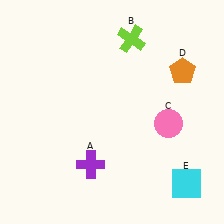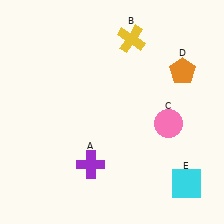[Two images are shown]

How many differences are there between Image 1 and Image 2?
There is 1 difference between the two images.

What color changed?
The cross (B) changed from lime in Image 1 to yellow in Image 2.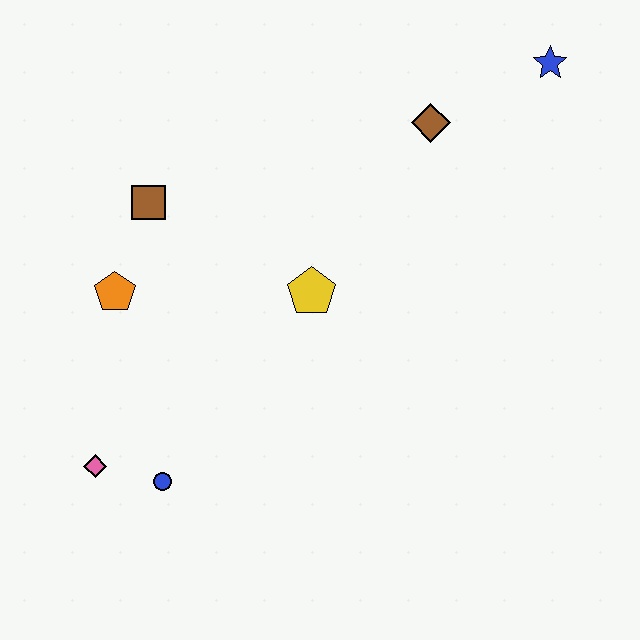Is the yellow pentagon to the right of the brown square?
Yes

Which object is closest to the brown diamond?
The blue star is closest to the brown diamond.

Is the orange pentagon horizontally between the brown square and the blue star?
No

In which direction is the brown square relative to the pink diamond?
The brown square is above the pink diamond.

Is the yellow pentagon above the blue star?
No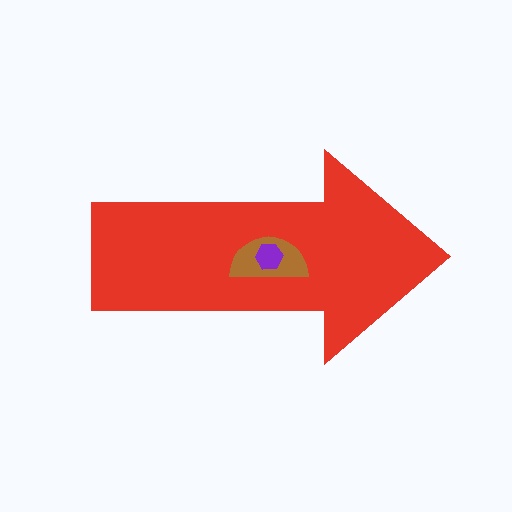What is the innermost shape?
The purple hexagon.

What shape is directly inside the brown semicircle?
The purple hexagon.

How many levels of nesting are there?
3.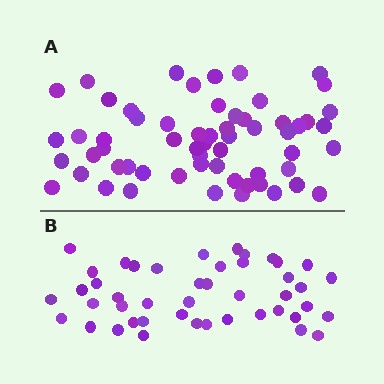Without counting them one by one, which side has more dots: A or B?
Region A (the top region) has more dots.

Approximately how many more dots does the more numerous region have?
Region A has approximately 15 more dots than region B.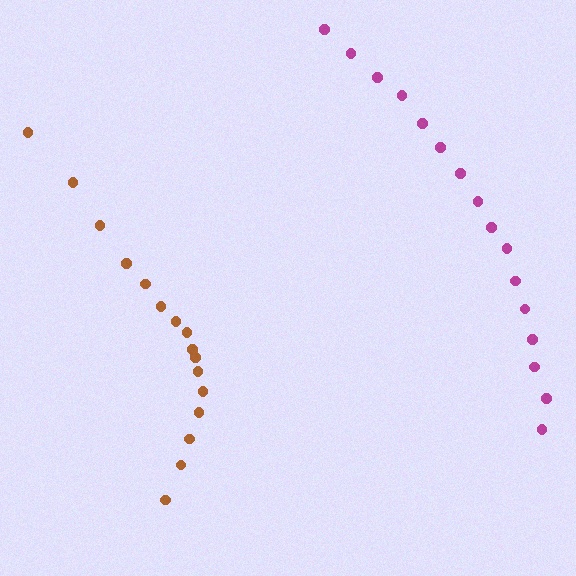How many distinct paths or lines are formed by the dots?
There are 2 distinct paths.